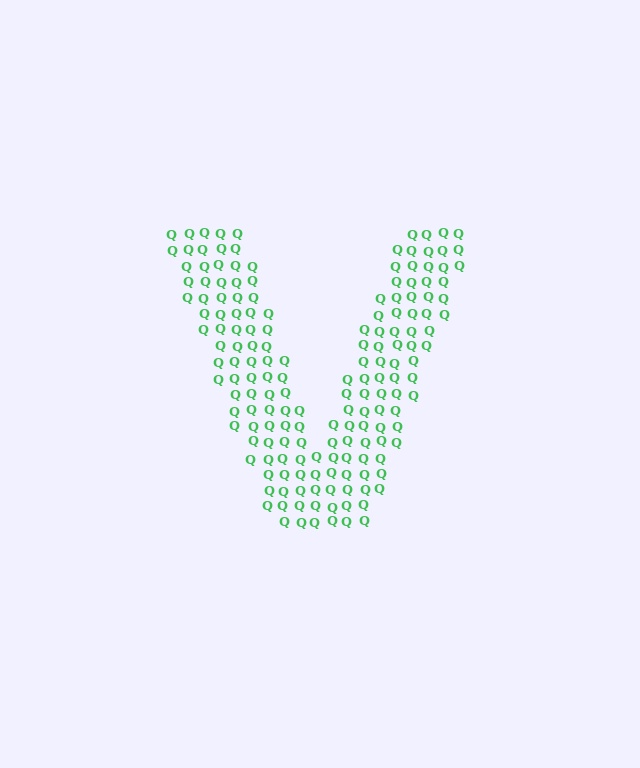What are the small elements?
The small elements are letter Q's.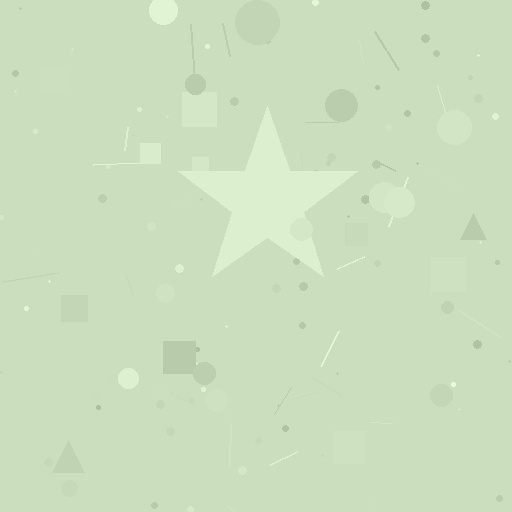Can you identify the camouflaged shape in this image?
The camouflaged shape is a star.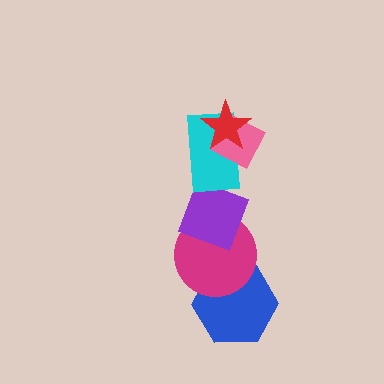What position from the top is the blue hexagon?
The blue hexagon is 6th from the top.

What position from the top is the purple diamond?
The purple diamond is 4th from the top.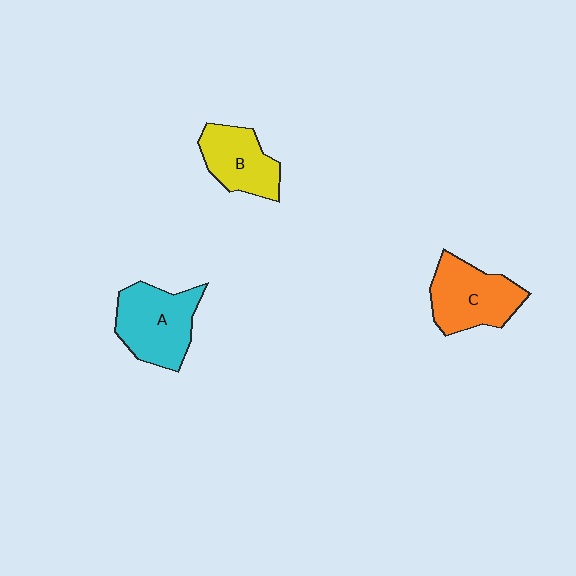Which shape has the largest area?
Shape A (cyan).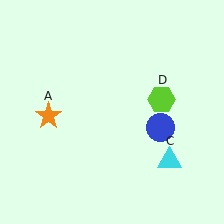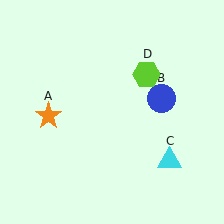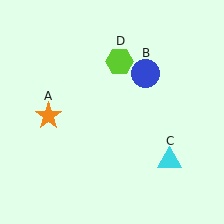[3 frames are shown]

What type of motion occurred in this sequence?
The blue circle (object B), lime hexagon (object D) rotated counterclockwise around the center of the scene.